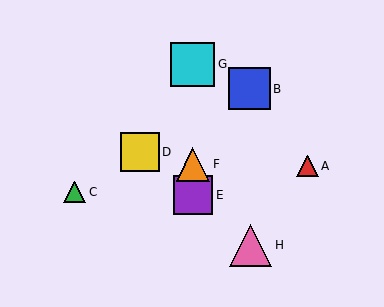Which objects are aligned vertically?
Objects E, F, G are aligned vertically.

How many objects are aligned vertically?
3 objects (E, F, G) are aligned vertically.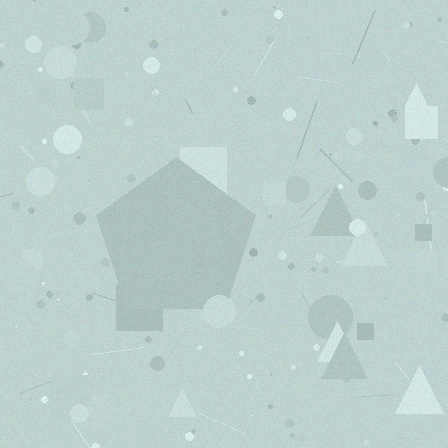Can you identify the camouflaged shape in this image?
The camouflaged shape is a pentagon.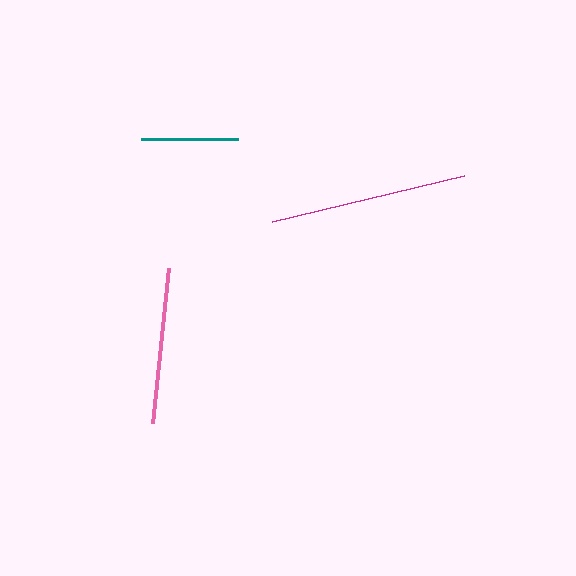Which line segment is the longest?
The magenta line is the longest at approximately 197 pixels.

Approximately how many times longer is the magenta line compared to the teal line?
The magenta line is approximately 2.0 times the length of the teal line.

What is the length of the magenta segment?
The magenta segment is approximately 197 pixels long.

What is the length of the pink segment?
The pink segment is approximately 157 pixels long.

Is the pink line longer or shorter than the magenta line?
The magenta line is longer than the pink line.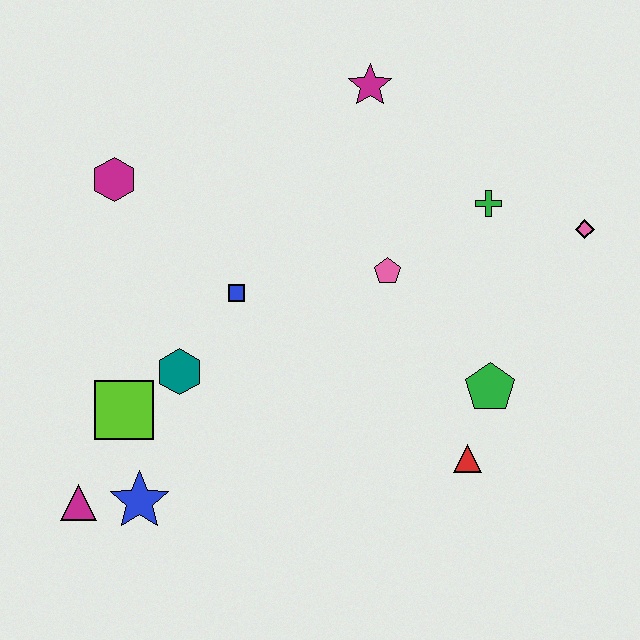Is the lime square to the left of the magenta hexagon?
No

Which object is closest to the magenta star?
The green cross is closest to the magenta star.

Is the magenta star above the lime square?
Yes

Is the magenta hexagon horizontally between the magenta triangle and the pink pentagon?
Yes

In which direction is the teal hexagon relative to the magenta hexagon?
The teal hexagon is below the magenta hexagon.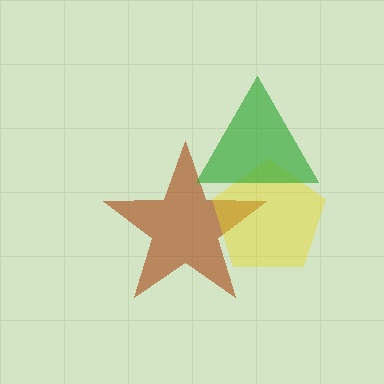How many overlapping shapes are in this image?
There are 3 overlapping shapes in the image.